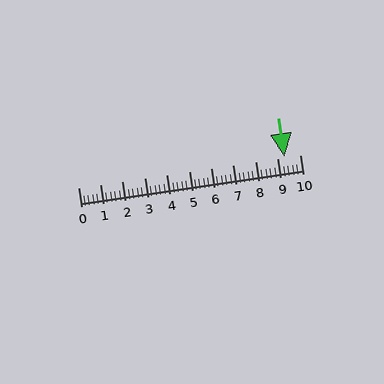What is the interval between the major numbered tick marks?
The major tick marks are spaced 1 units apart.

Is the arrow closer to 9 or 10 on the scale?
The arrow is closer to 9.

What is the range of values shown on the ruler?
The ruler shows values from 0 to 10.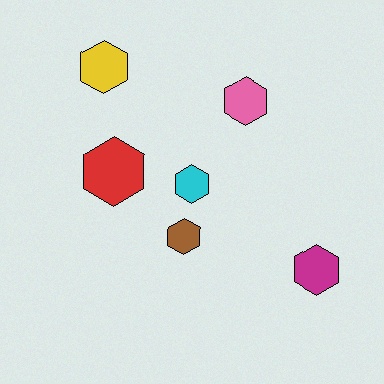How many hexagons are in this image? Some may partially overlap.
There are 6 hexagons.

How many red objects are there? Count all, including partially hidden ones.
There is 1 red object.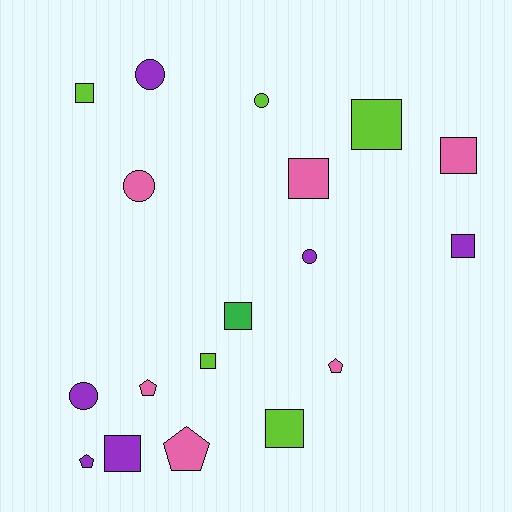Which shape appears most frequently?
Square, with 9 objects.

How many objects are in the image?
There are 18 objects.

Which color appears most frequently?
Purple, with 6 objects.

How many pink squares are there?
There are 2 pink squares.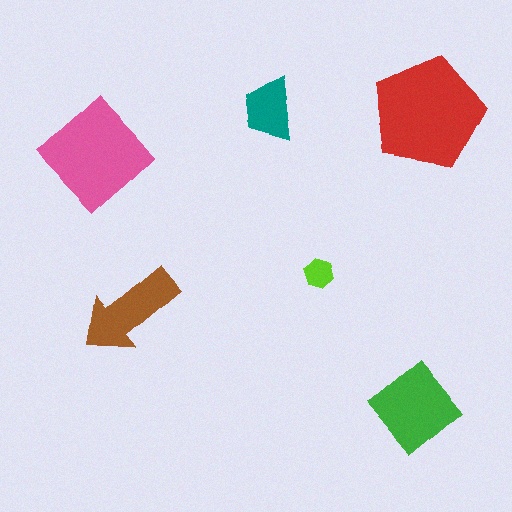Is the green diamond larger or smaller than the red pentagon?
Smaller.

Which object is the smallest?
The lime hexagon.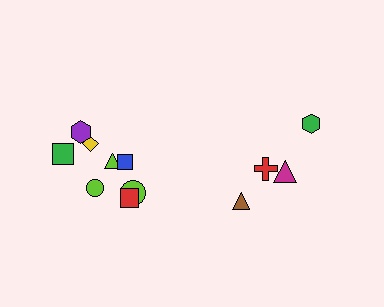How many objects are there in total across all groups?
There are 12 objects.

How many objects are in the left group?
There are 8 objects.